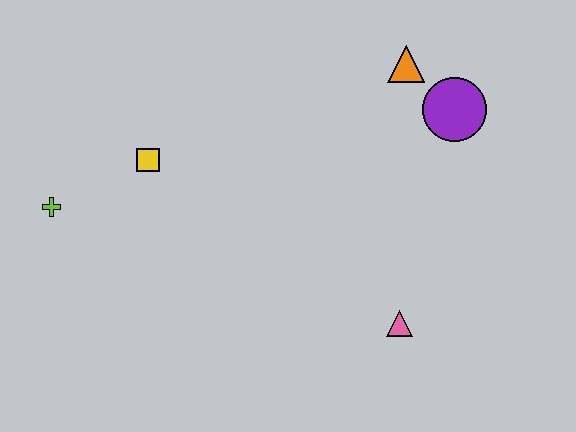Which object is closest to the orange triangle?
The purple circle is closest to the orange triangle.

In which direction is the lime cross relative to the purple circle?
The lime cross is to the left of the purple circle.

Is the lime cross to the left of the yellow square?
Yes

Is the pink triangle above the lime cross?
No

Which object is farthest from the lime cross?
The purple circle is farthest from the lime cross.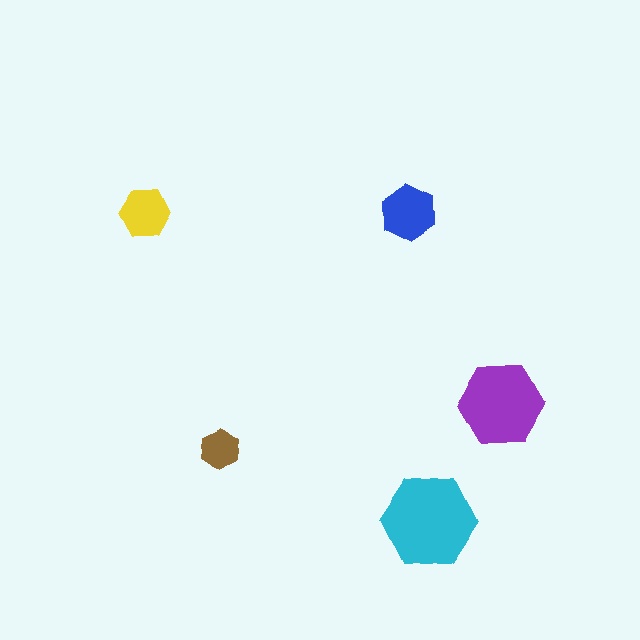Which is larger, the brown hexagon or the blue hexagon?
The blue one.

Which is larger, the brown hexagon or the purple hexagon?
The purple one.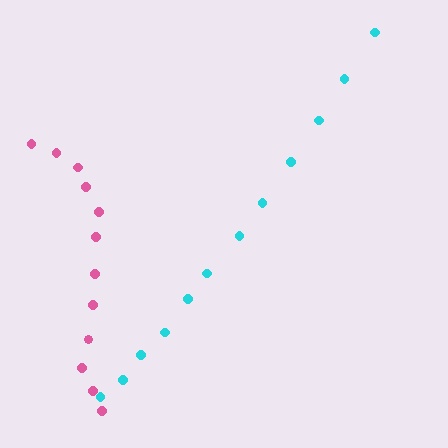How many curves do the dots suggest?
There are 2 distinct paths.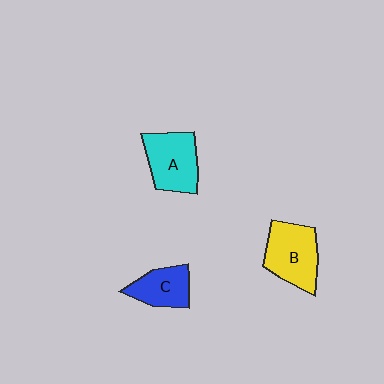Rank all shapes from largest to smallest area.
From largest to smallest: B (yellow), A (cyan), C (blue).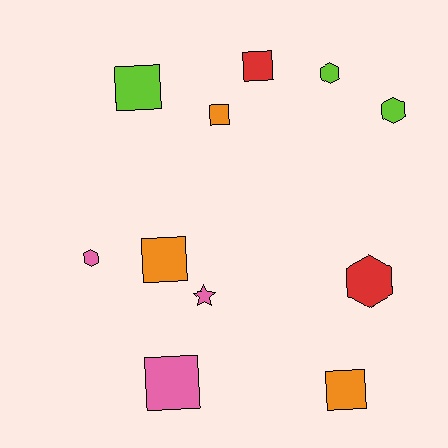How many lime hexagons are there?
There are 2 lime hexagons.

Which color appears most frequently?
Lime, with 3 objects.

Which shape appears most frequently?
Square, with 6 objects.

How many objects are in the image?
There are 11 objects.